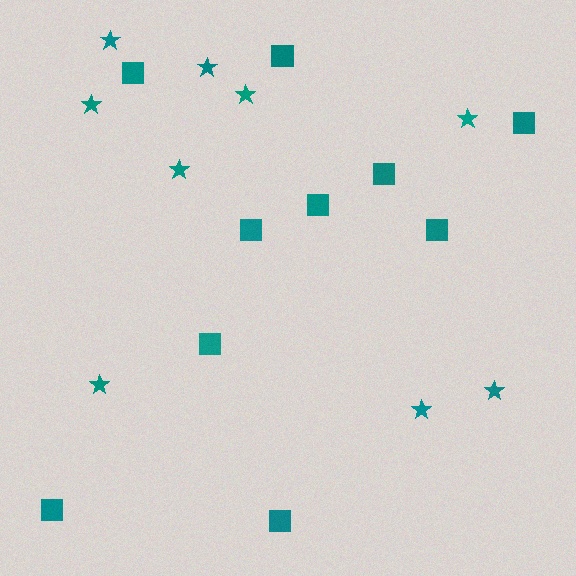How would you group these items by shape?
There are 2 groups: one group of stars (9) and one group of squares (10).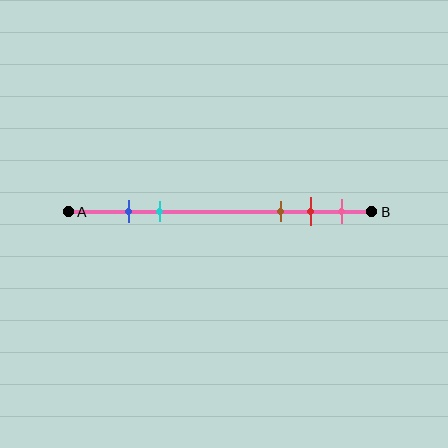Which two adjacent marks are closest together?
The blue and cyan marks are the closest adjacent pair.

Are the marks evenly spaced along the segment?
No, the marks are not evenly spaced.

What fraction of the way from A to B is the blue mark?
The blue mark is approximately 20% (0.2) of the way from A to B.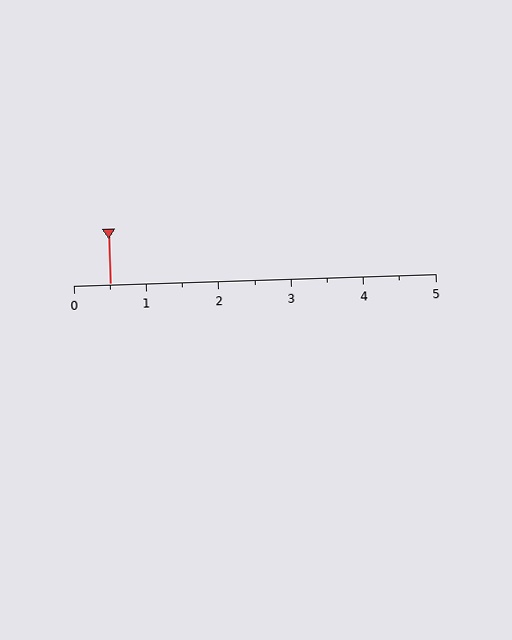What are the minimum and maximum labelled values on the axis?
The axis runs from 0 to 5.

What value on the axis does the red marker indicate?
The marker indicates approximately 0.5.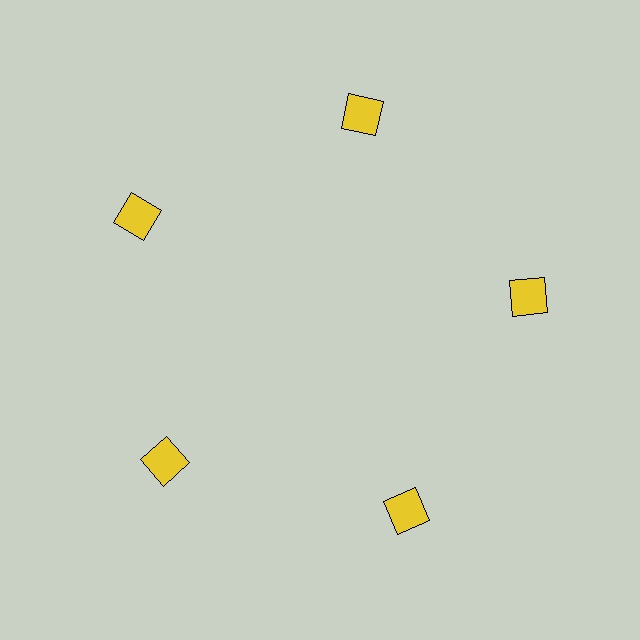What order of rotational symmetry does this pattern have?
This pattern has 5-fold rotational symmetry.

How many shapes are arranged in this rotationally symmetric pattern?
There are 5 shapes, arranged in 5 groups of 1.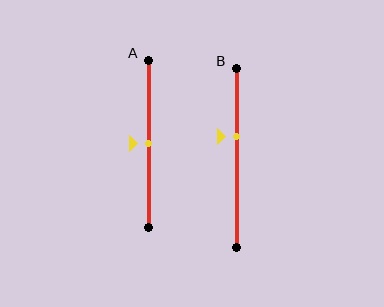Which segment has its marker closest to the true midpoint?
Segment A has its marker closest to the true midpoint.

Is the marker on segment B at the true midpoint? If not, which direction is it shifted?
No, the marker on segment B is shifted upward by about 12% of the segment length.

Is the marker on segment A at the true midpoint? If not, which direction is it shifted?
Yes, the marker on segment A is at the true midpoint.